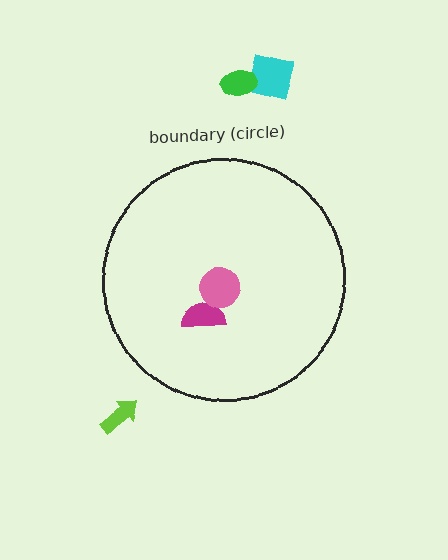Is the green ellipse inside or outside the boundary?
Outside.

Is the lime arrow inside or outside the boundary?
Outside.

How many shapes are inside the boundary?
2 inside, 3 outside.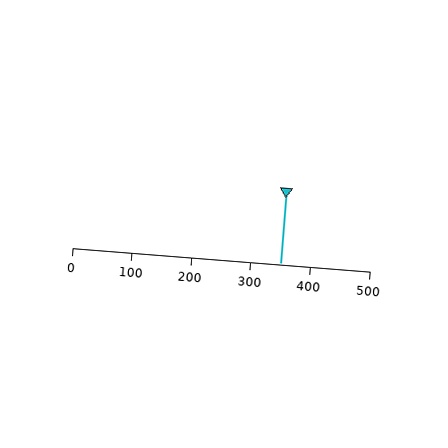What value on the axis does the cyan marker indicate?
The marker indicates approximately 350.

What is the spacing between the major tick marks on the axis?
The major ticks are spaced 100 apart.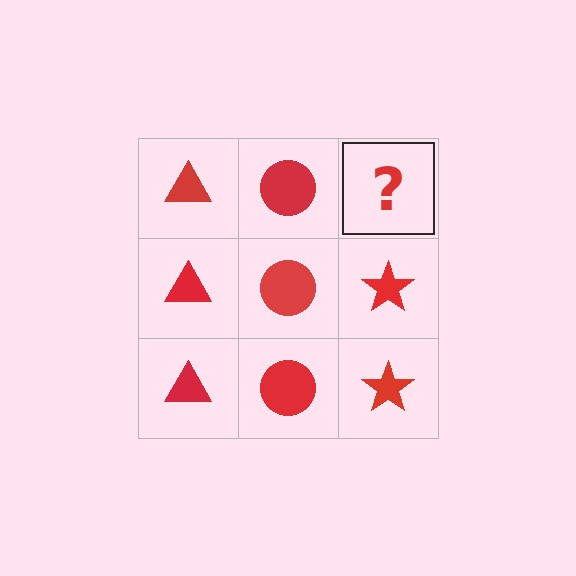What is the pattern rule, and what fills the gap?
The rule is that each column has a consistent shape. The gap should be filled with a red star.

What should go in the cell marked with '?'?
The missing cell should contain a red star.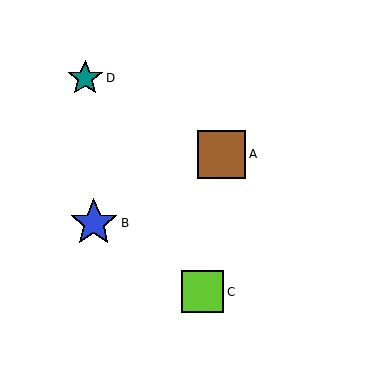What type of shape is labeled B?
Shape B is a blue star.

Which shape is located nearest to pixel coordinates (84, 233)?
The blue star (labeled B) at (94, 223) is nearest to that location.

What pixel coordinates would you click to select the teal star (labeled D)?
Click at (85, 78) to select the teal star D.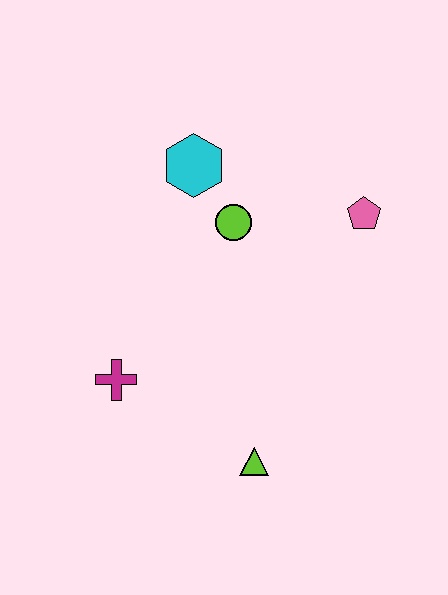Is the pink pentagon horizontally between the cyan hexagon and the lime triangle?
No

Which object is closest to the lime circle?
The cyan hexagon is closest to the lime circle.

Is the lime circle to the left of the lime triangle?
Yes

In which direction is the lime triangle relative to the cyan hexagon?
The lime triangle is below the cyan hexagon.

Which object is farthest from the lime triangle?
The cyan hexagon is farthest from the lime triangle.